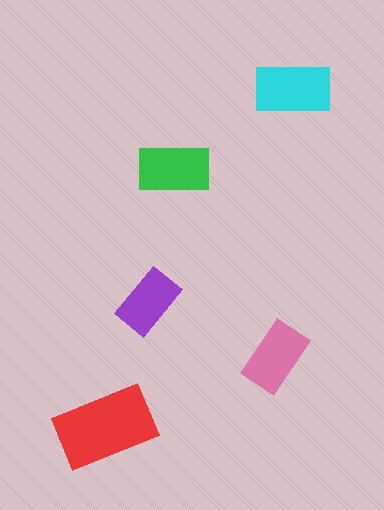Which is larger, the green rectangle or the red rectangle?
The red one.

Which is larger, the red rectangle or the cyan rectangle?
The red one.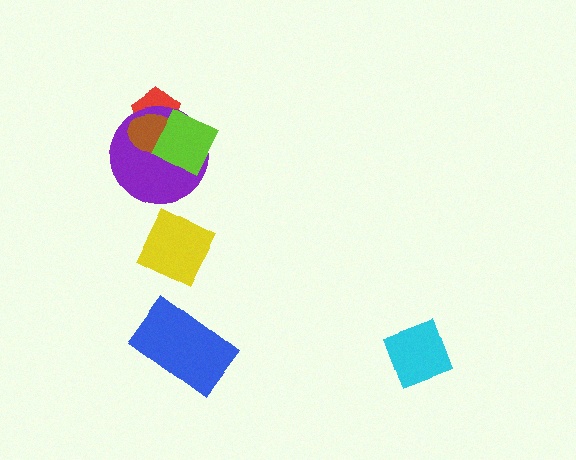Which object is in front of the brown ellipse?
The lime diamond is in front of the brown ellipse.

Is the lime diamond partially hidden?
No, no other shape covers it.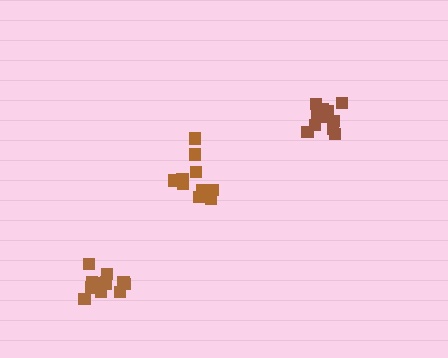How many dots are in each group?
Group 1: 14 dots, Group 2: 11 dots, Group 3: 13 dots (38 total).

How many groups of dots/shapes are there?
There are 3 groups.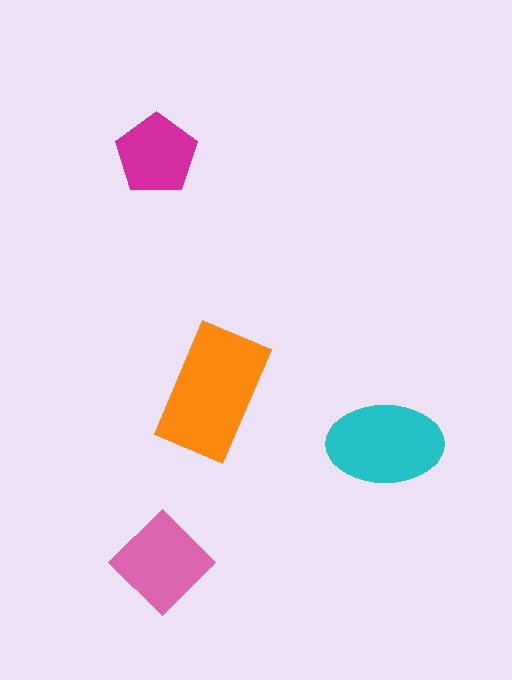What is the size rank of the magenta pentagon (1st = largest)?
4th.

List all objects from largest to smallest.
The orange rectangle, the cyan ellipse, the pink diamond, the magenta pentagon.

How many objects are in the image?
There are 4 objects in the image.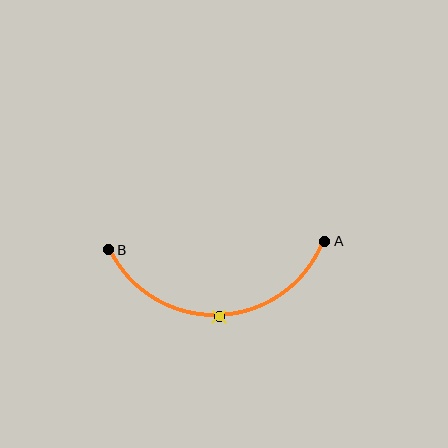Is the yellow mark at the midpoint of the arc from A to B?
Yes. The yellow mark lies on the arc at equal arc-length from both A and B — it is the arc midpoint.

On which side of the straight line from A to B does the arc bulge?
The arc bulges below the straight line connecting A and B.